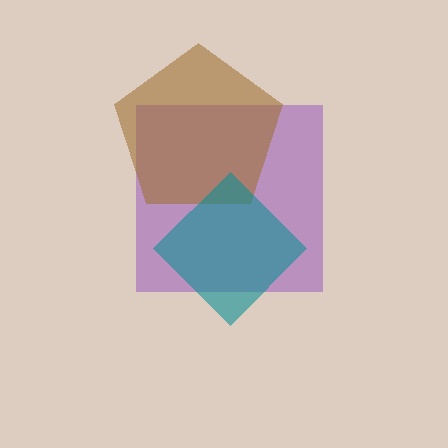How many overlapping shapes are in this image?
There are 3 overlapping shapes in the image.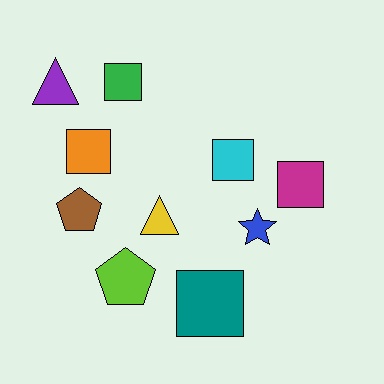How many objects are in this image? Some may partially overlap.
There are 10 objects.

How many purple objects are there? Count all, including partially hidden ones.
There is 1 purple object.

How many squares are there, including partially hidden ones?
There are 5 squares.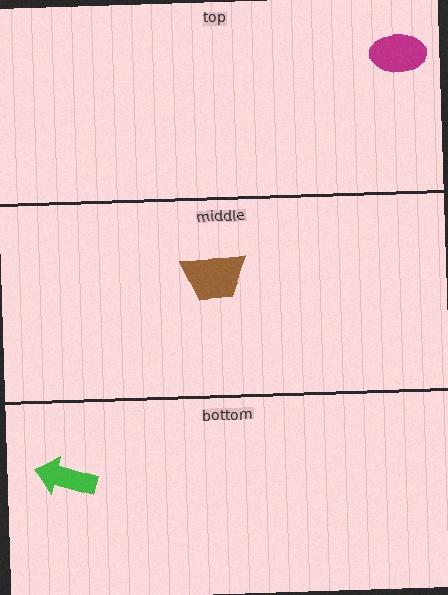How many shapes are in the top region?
1.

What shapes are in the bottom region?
The green arrow.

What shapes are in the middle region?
The brown trapezoid.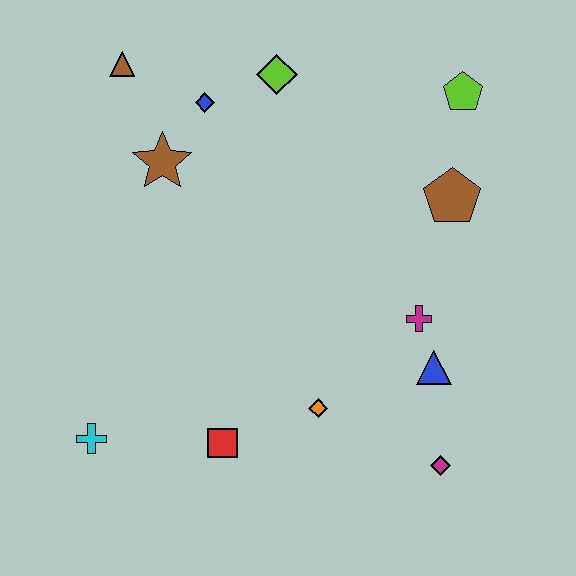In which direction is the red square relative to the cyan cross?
The red square is to the right of the cyan cross.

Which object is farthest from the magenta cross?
The brown triangle is farthest from the magenta cross.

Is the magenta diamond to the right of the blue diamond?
Yes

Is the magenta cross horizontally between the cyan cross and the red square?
No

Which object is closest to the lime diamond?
The blue diamond is closest to the lime diamond.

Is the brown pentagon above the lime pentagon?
No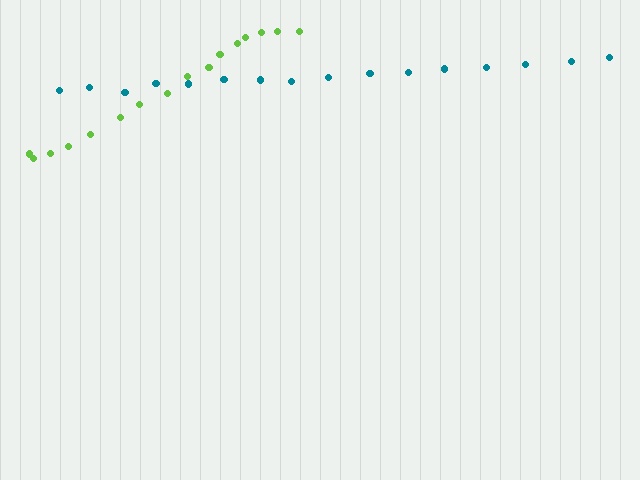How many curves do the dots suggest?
There are 2 distinct paths.